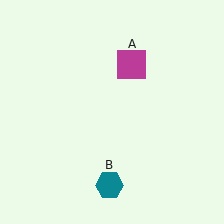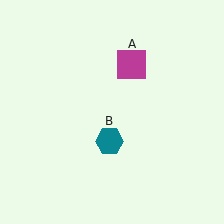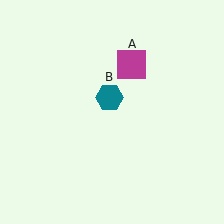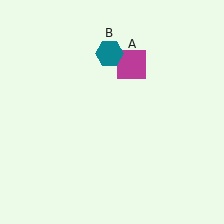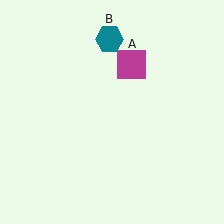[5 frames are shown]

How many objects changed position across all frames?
1 object changed position: teal hexagon (object B).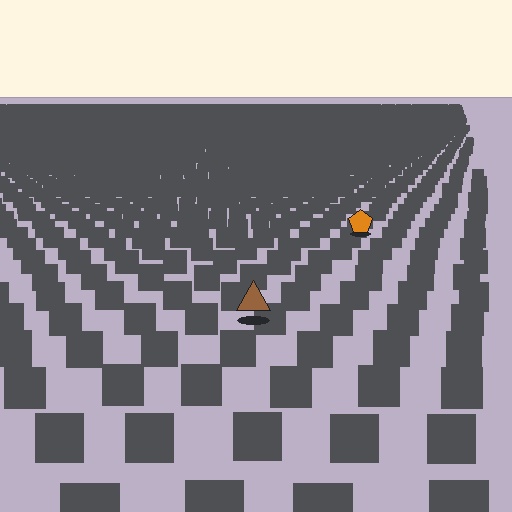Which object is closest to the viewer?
The brown triangle is closest. The texture marks near it are larger and more spread out.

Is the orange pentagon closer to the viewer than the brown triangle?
No. The brown triangle is closer — you can tell from the texture gradient: the ground texture is coarser near it.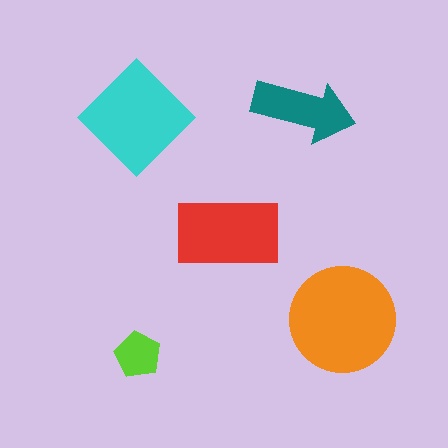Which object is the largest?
The orange circle.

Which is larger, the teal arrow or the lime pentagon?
The teal arrow.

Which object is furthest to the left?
The cyan diamond is leftmost.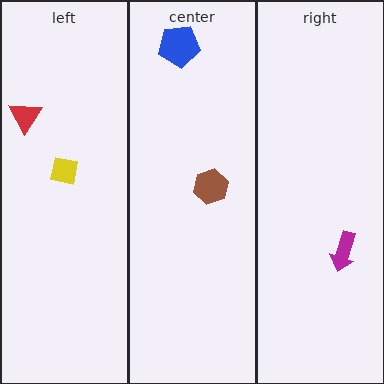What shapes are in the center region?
The brown hexagon, the blue pentagon.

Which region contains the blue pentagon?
The center region.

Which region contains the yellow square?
The left region.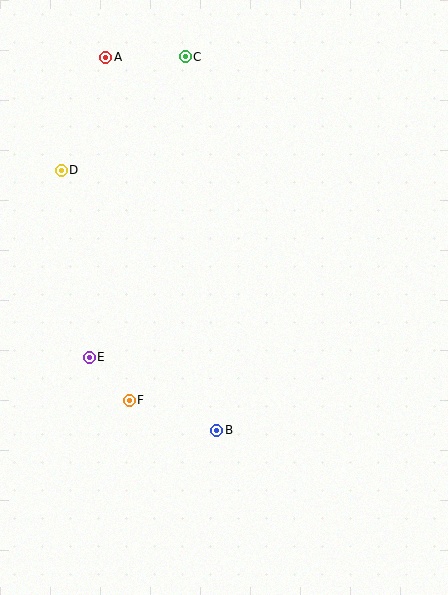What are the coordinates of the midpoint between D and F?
The midpoint between D and F is at (95, 285).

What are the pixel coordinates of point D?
Point D is at (61, 170).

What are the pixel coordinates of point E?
Point E is at (89, 357).